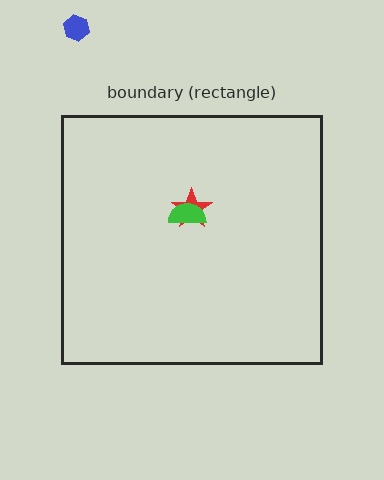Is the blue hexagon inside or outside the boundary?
Outside.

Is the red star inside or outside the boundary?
Inside.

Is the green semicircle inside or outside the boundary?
Inside.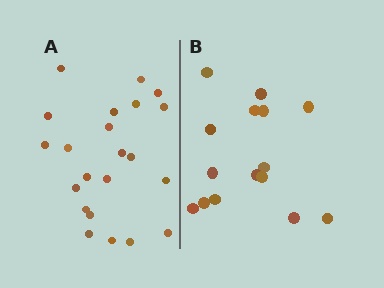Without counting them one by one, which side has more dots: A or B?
Region A (the left region) has more dots.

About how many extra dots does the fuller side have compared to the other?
Region A has roughly 8 or so more dots than region B.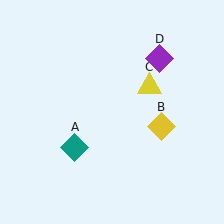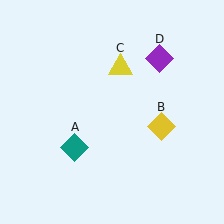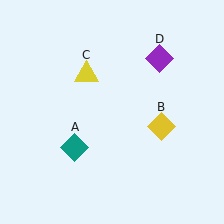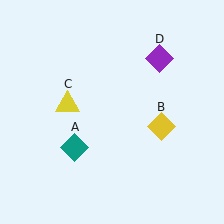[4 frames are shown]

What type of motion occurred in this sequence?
The yellow triangle (object C) rotated counterclockwise around the center of the scene.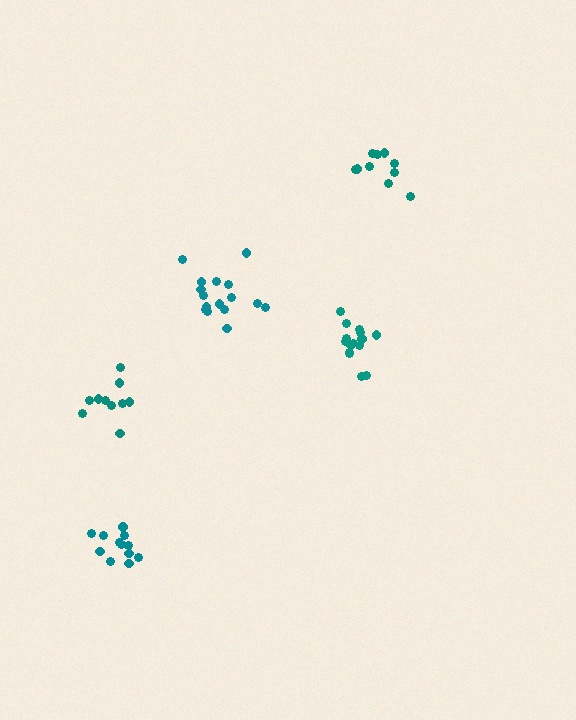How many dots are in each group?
Group 1: 16 dots, Group 2: 15 dots, Group 3: 12 dots, Group 4: 11 dots, Group 5: 10 dots (64 total).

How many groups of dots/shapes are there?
There are 5 groups.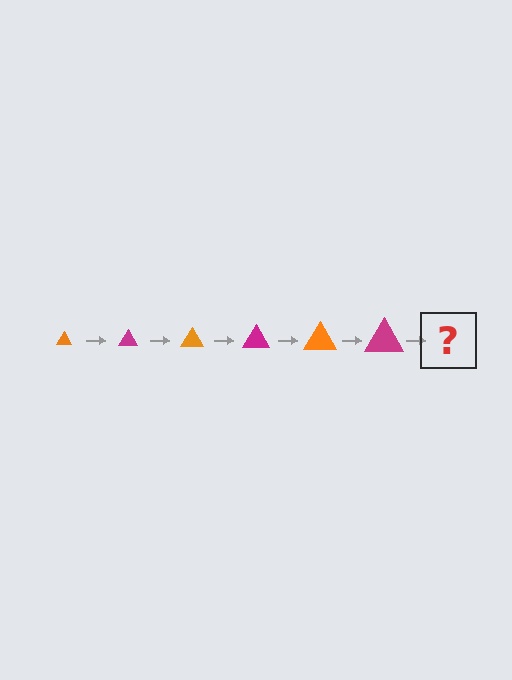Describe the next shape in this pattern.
It should be an orange triangle, larger than the previous one.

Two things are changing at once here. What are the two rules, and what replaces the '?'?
The two rules are that the triangle grows larger each step and the color cycles through orange and magenta. The '?' should be an orange triangle, larger than the previous one.